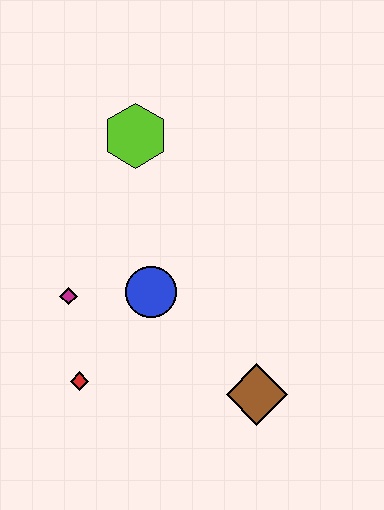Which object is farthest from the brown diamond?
The lime hexagon is farthest from the brown diamond.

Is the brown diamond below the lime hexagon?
Yes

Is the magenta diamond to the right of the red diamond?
No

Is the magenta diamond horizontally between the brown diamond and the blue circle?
No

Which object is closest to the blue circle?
The magenta diamond is closest to the blue circle.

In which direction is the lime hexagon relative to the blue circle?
The lime hexagon is above the blue circle.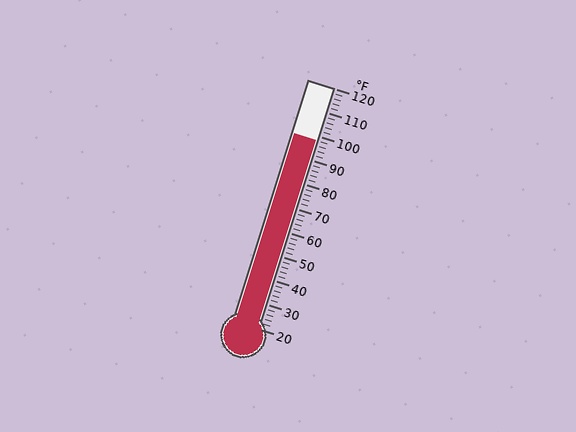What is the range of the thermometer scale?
The thermometer scale ranges from 20°F to 120°F.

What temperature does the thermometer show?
The thermometer shows approximately 98°F.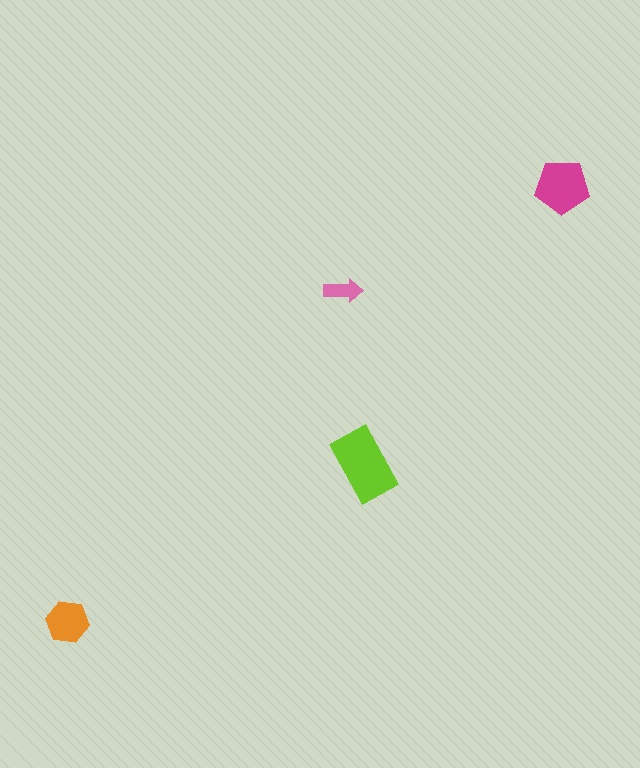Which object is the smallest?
The pink arrow.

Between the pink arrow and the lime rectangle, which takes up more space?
The lime rectangle.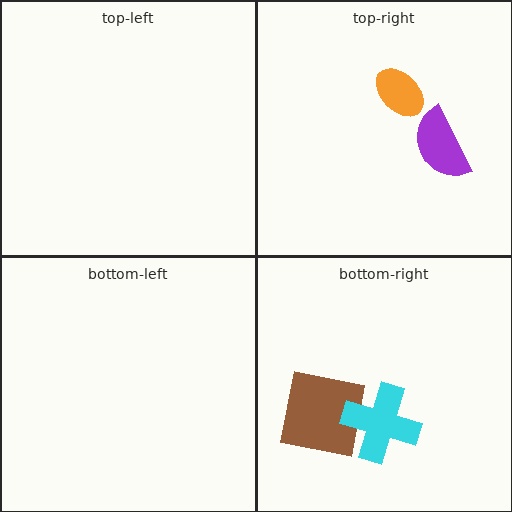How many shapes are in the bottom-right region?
2.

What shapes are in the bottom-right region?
The brown square, the cyan cross.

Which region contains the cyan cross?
The bottom-right region.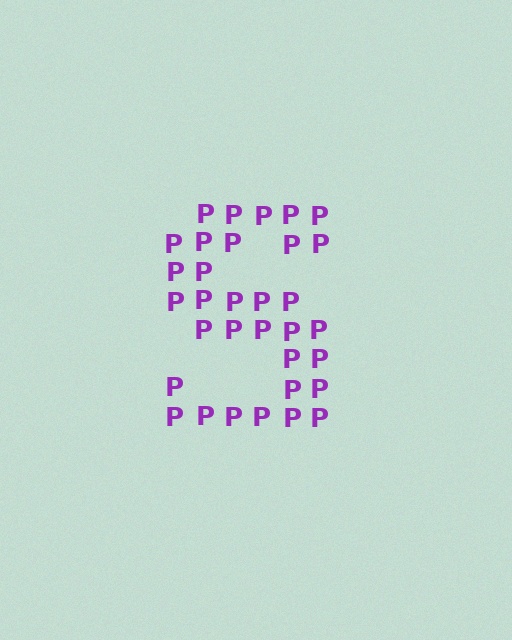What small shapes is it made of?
It is made of small letter P's.